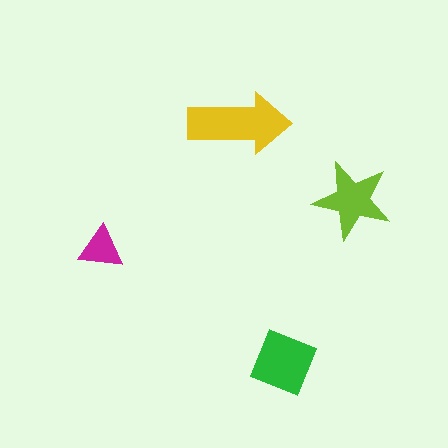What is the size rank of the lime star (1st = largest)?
3rd.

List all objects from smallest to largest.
The magenta triangle, the lime star, the green diamond, the yellow arrow.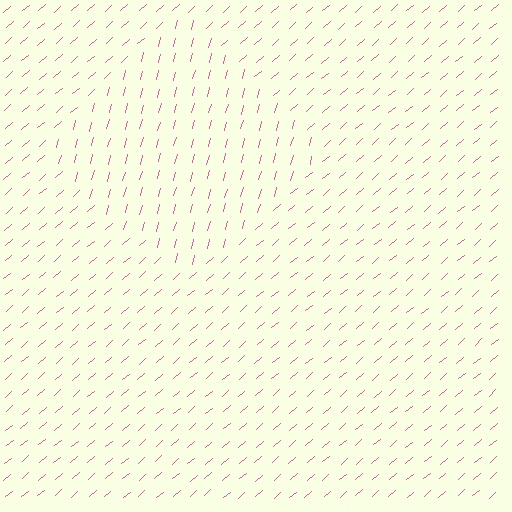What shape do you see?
I see a diamond.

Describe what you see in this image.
The image is filled with small pink line segments. A diamond region in the image has lines oriented differently from the surrounding lines, creating a visible texture boundary.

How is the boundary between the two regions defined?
The boundary is defined purely by a change in line orientation (approximately 33 degrees difference). All lines are the same color and thickness.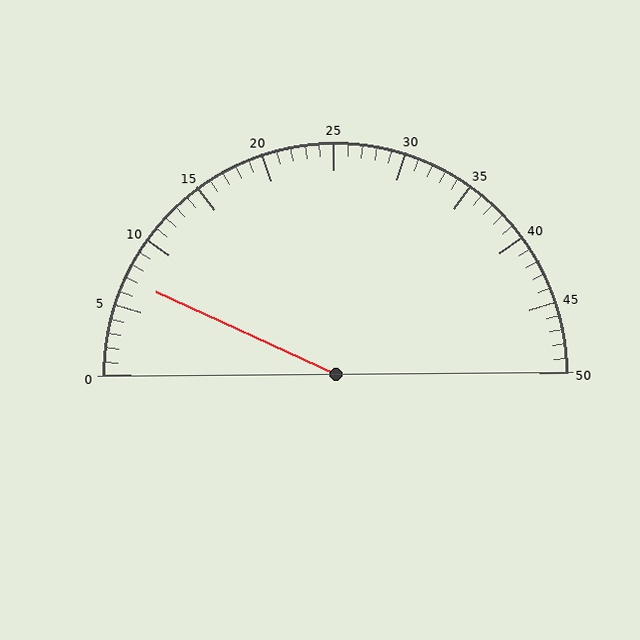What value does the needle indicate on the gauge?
The needle indicates approximately 7.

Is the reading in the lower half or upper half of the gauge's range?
The reading is in the lower half of the range (0 to 50).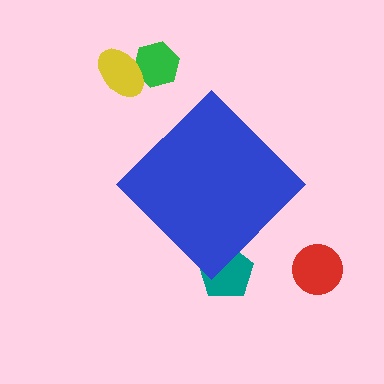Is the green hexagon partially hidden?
No, the green hexagon is fully visible.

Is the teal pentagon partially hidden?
Yes, the teal pentagon is partially hidden behind the blue diamond.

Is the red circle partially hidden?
No, the red circle is fully visible.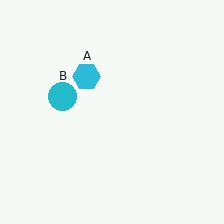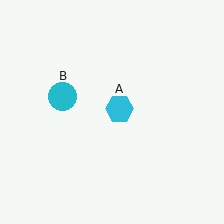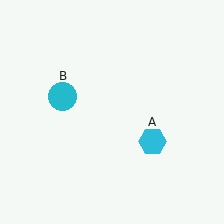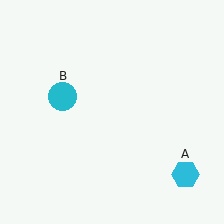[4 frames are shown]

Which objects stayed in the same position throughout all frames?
Cyan circle (object B) remained stationary.